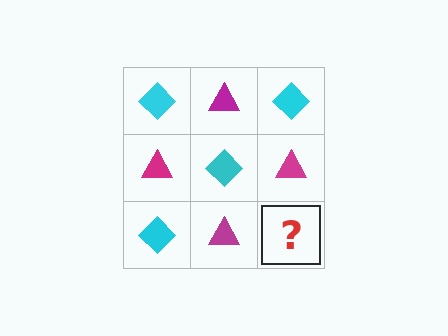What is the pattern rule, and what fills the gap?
The rule is that it alternates cyan diamond and magenta triangle in a checkerboard pattern. The gap should be filled with a cyan diamond.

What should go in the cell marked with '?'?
The missing cell should contain a cyan diamond.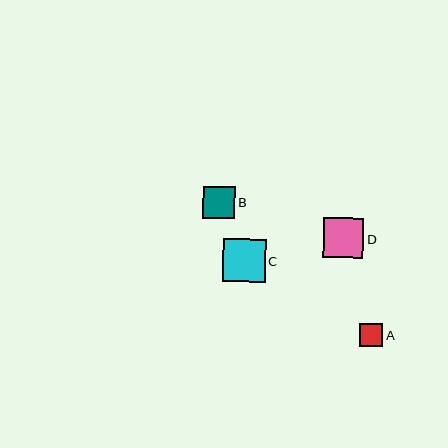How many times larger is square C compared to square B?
Square C is approximately 1.3 times the size of square B.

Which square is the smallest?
Square A is the smallest with a size of approximately 23 pixels.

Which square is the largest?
Square C is the largest with a size of approximately 43 pixels.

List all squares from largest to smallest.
From largest to smallest: C, D, B, A.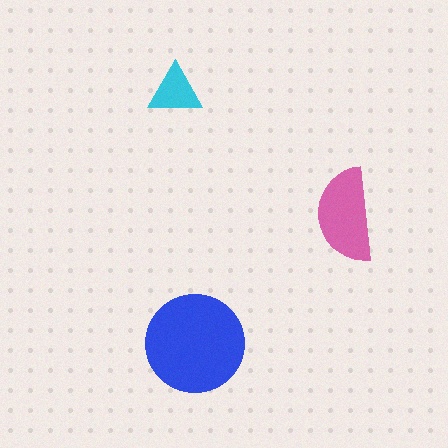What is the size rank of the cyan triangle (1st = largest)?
3rd.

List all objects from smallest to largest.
The cyan triangle, the pink semicircle, the blue circle.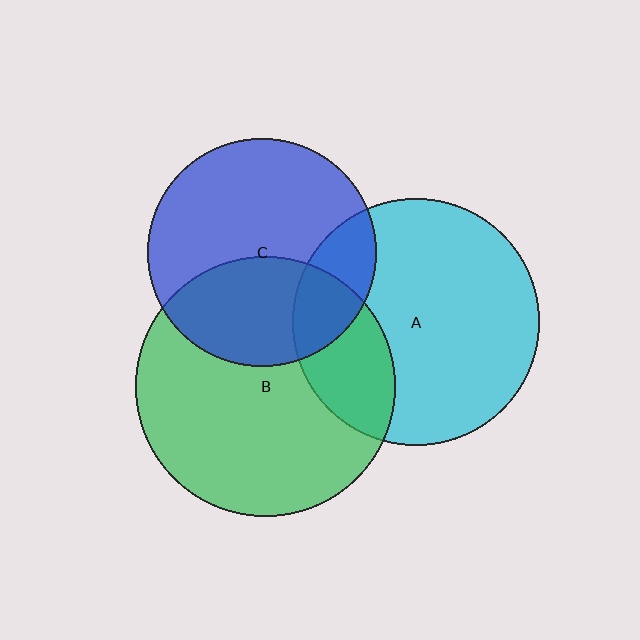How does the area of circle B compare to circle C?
Approximately 1.3 times.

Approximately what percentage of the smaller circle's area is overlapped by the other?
Approximately 25%.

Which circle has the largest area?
Circle B (green).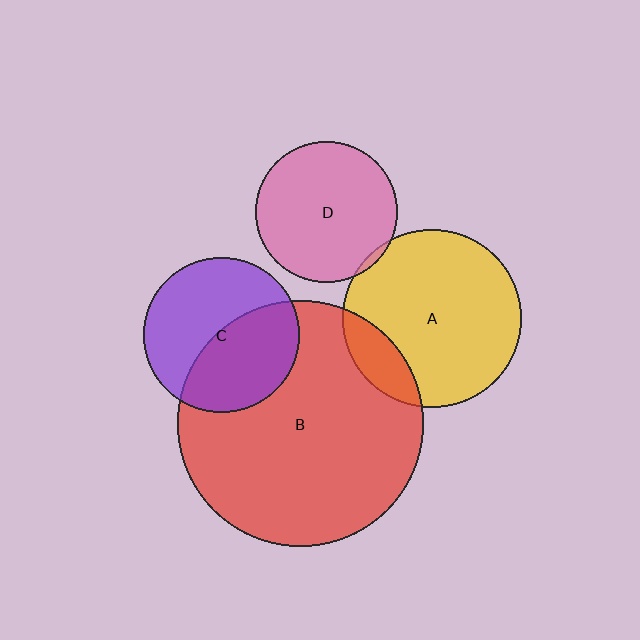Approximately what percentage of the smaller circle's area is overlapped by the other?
Approximately 15%.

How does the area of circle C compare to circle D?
Approximately 1.2 times.